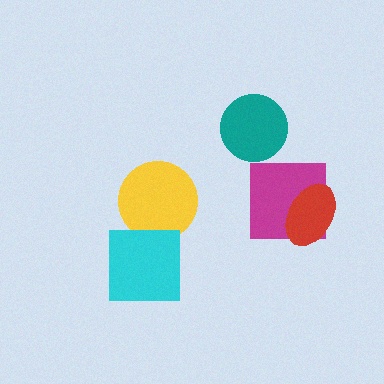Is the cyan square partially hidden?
No, no other shape covers it.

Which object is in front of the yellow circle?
The cyan square is in front of the yellow circle.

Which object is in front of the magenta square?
The red ellipse is in front of the magenta square.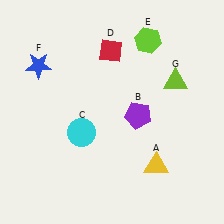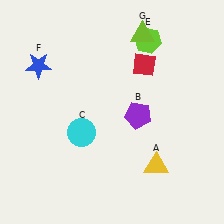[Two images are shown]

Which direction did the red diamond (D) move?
The red diamond (D) moved right.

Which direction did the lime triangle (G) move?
The lime triangle (G) moved up.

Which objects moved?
The objects that moved are: the red diamond (D), the lime triangle (G).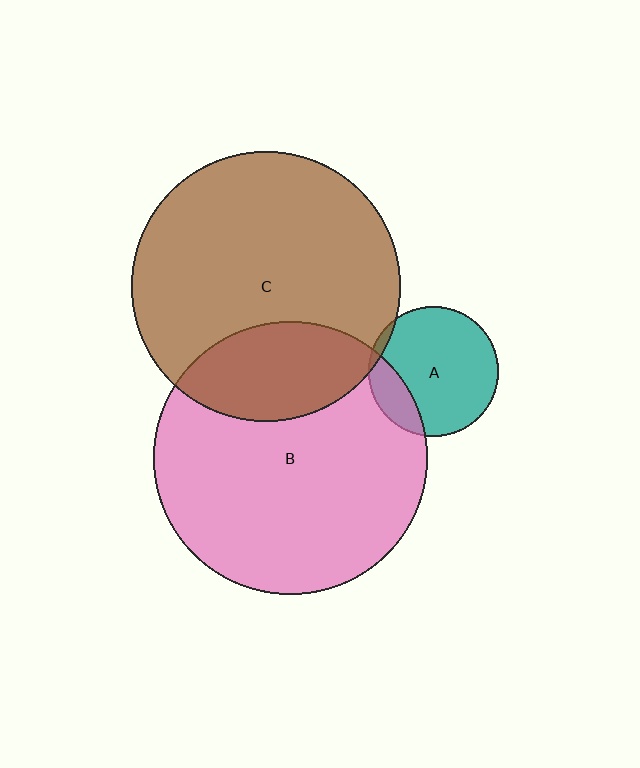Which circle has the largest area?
Circle B (pink).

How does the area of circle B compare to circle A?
Approximately 4.4 times.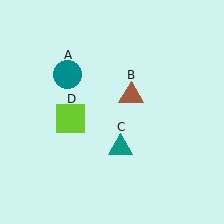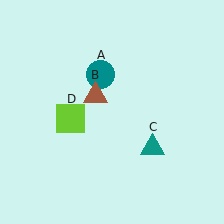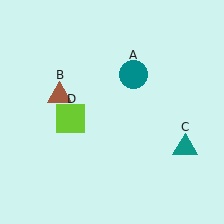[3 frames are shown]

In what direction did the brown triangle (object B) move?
The brown triangle (object B) moved left.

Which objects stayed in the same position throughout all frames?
Lime square (object D) remained stationary.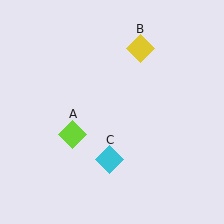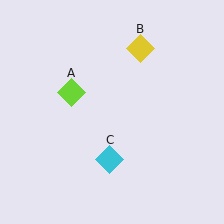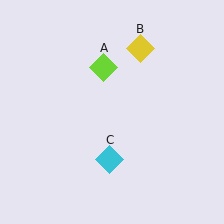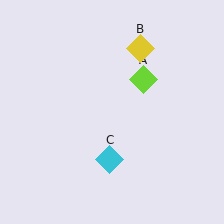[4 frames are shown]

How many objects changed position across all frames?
1 object changed position: lime diamond (object A).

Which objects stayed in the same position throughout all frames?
Yellow diamond (object B) and cyan diamond (object C) remained stationary.